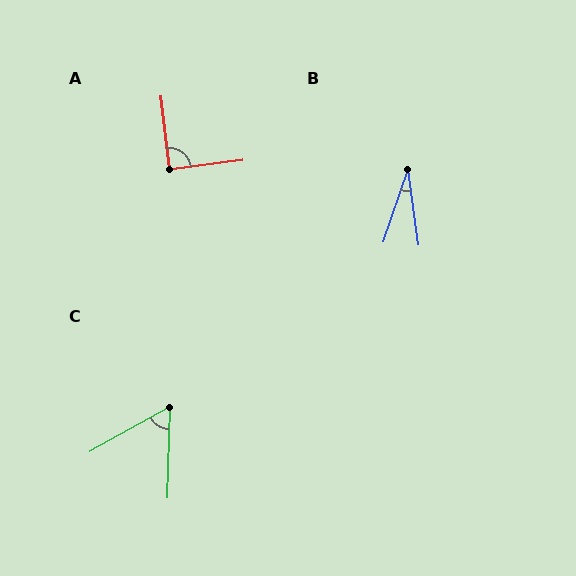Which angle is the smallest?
B, at approximately 27 degrees.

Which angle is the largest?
A, at approximately 89 degrees.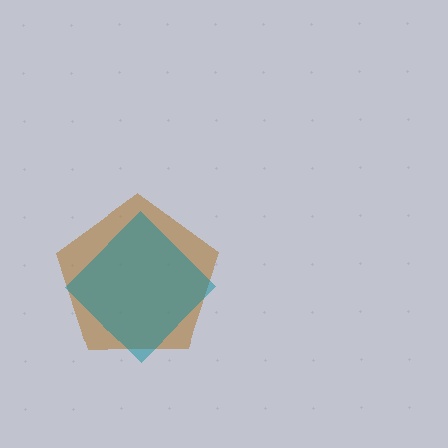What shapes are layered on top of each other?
The layered shapes are: a brown pentagon, a teal diamond.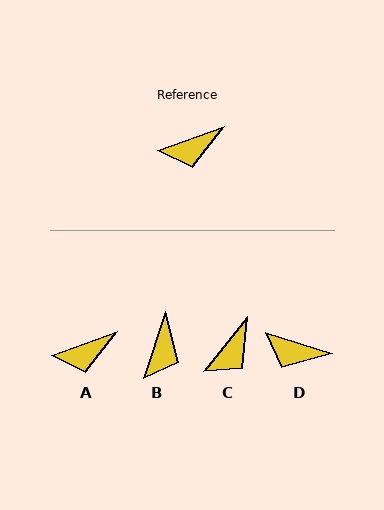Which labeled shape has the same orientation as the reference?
A.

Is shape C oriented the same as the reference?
No, it is off by about 32 degrees.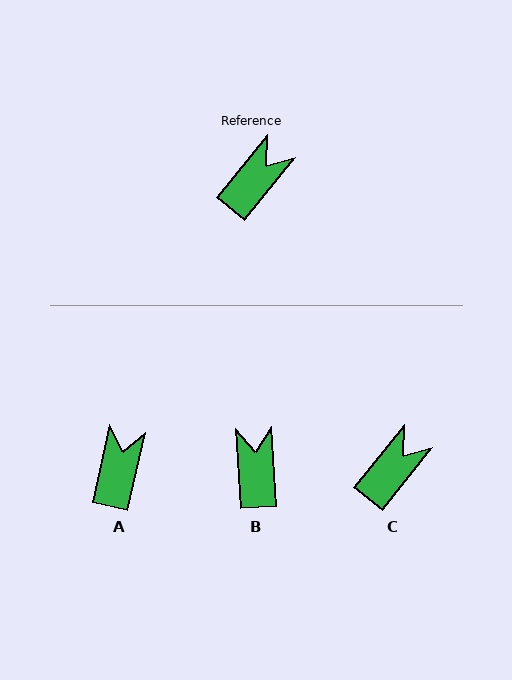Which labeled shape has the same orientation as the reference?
C.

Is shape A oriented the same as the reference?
No, it is off by about 26 degrees.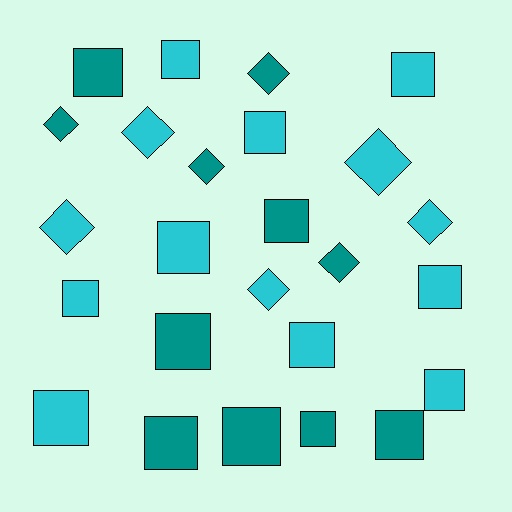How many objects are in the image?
There are 25 objects.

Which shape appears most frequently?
Square, with 16 objects.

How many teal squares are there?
There are 7 teal squares.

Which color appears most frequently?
Cyan, with 14 objects.